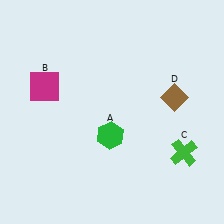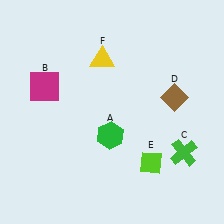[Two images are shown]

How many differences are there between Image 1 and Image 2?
There are 2 differences between the two images.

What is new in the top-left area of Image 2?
A yellow triangle (F) was added in the top-left area of Image 2.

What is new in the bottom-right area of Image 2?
A lime diamond (E) was added in the bottom-right area of Image 2.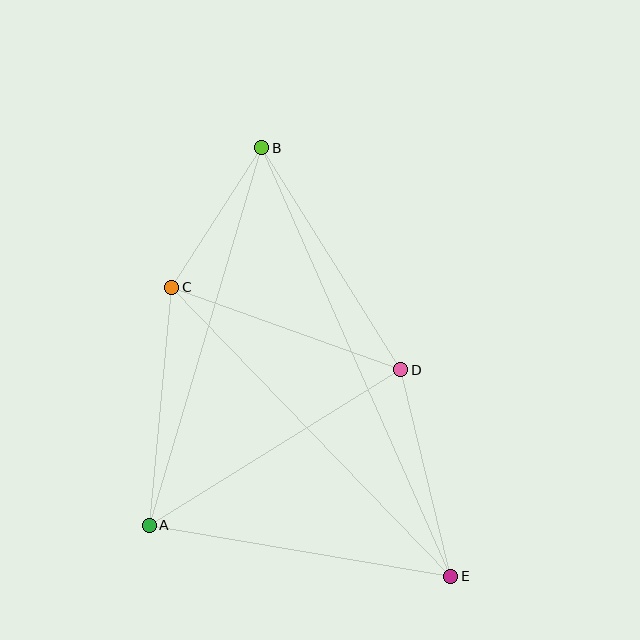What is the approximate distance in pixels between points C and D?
The distance between C and D is approximately 243 pixels.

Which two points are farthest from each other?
Points B and E are farthest from each other.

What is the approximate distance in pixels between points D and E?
The distance between D and E is approximately 213 pixels.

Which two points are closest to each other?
Points B and C are closest to each other.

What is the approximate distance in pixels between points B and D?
The distance between B and D is approximately 262 pixels.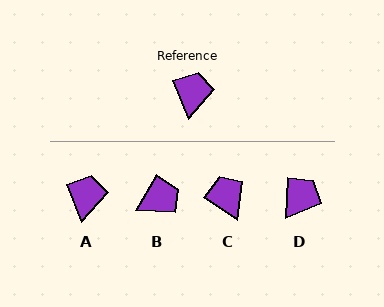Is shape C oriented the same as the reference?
No, it is off by about 34 degrees.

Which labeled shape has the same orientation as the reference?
A.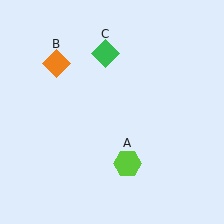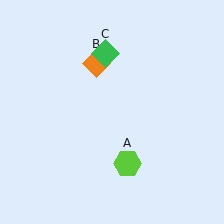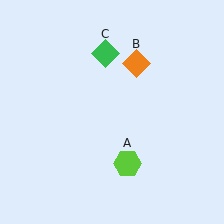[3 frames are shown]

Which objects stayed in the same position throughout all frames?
Lime hexagon (object A) and green diamond (object C) remained stationary.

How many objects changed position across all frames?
1 object changed position: orange diamond (object B).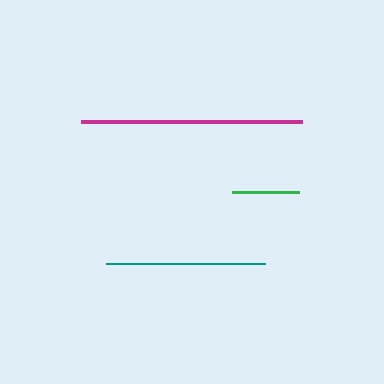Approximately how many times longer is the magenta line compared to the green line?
The magenta line is approximately 3.3 times the length of the green line.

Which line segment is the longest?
The magenta line is the longest at approximately 221 pixels.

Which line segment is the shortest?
The green line is the shortest at approximately 67 pixels.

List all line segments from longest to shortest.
From longest to shortest: magenta, teal, green.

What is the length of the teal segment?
The teal segment is approximately 158 pixels long.